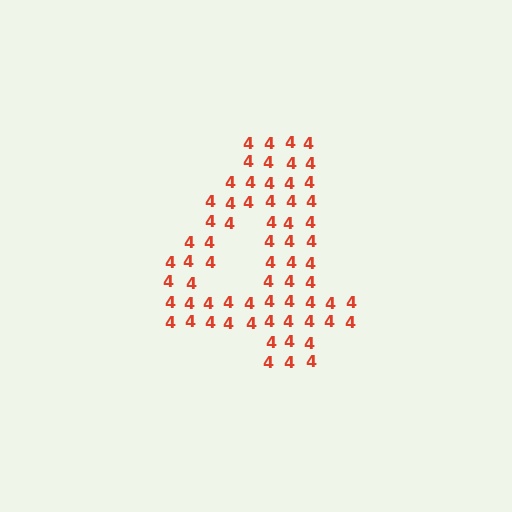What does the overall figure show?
The overall figure shows the digit 4.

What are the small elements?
The small elements are digit 4's.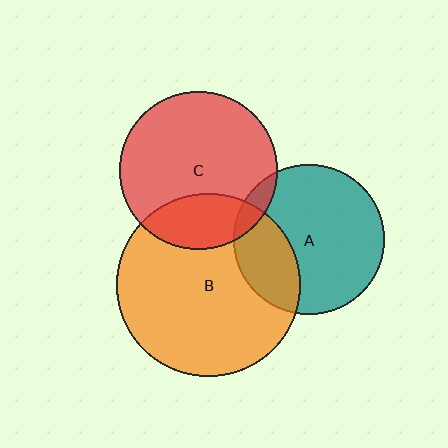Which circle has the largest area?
Circle B (orange).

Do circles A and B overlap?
Yes.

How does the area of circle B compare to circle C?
Approximately 1.3 times.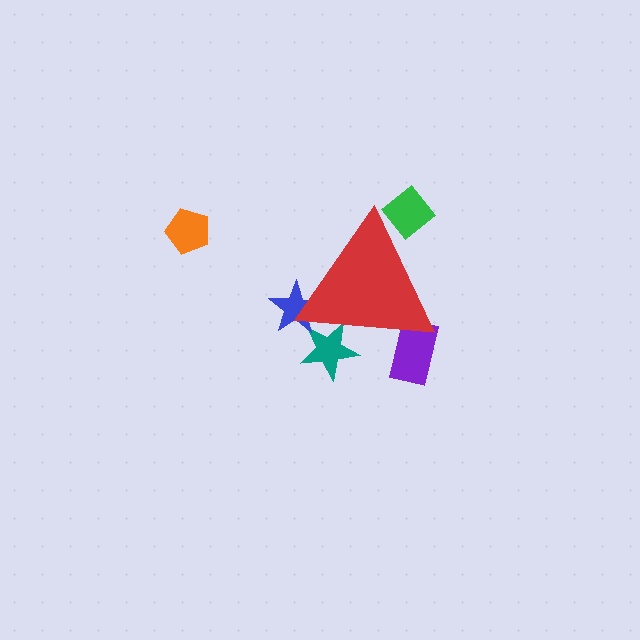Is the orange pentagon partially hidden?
No, the orange pentagon is fully visible.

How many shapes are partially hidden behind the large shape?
4 shapes are partially hidden.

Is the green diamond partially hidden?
Yes, the green diamond is partially hidden behind the red triangle.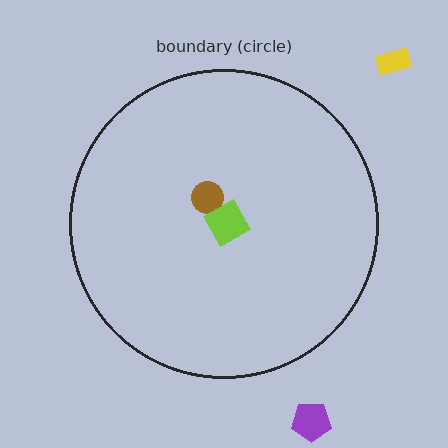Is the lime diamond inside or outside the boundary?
Inside.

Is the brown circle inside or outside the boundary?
Inside.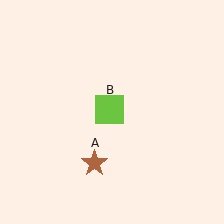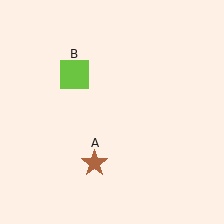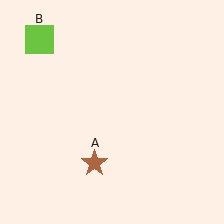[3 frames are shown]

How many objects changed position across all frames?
1 object changed position: lime square (object B).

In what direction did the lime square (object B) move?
The lime square (object B) moved up and to the left.